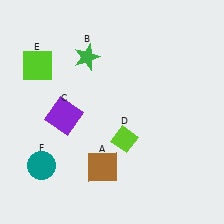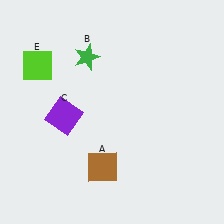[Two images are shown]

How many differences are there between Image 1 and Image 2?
There are 2 differences between the two images.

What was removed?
The teal circle (F), the lime diamond (D) were removed in Image 2.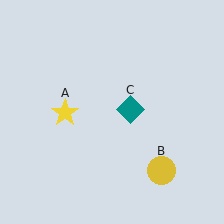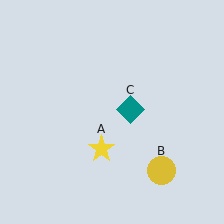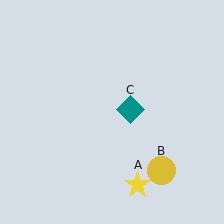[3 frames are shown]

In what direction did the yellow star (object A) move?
The yellow star (object A) moved down and to the right.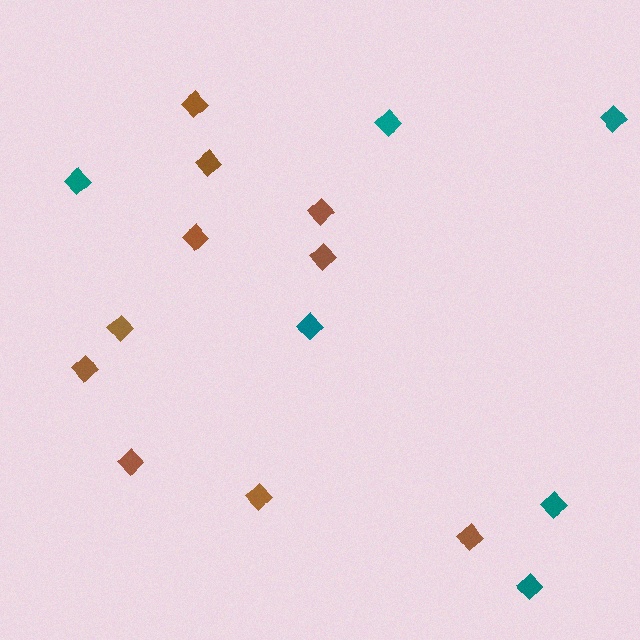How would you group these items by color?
There are 2 groups: one group of brown diamonds (10) and one group of teal diamonds (6).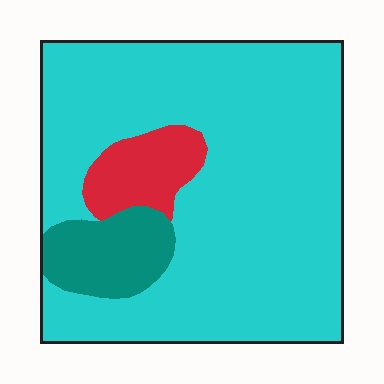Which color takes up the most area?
Cyan, at roughly 80%.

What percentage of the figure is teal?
Teal takes up about one tenth (1/10) of the figure.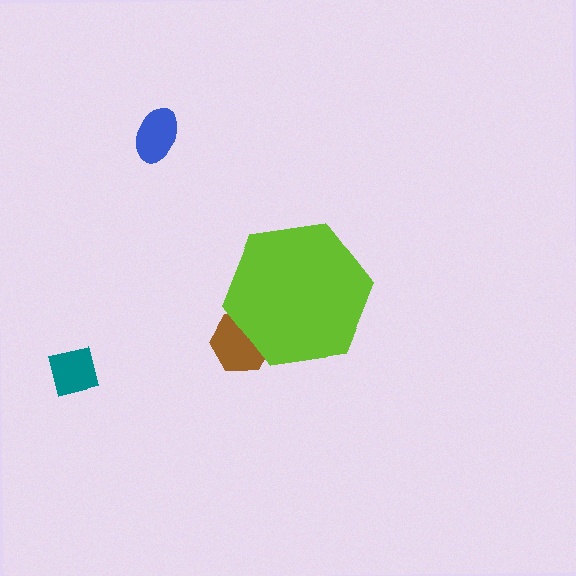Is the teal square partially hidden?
No, the teal square is fully visible.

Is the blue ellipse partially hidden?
No, the blue ellipse is fully visible.